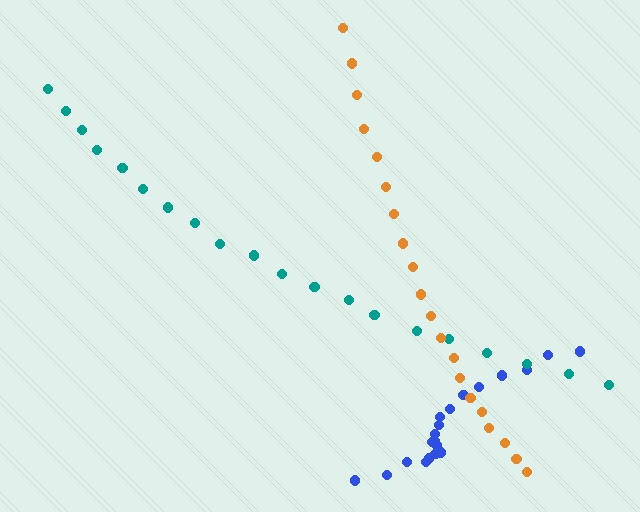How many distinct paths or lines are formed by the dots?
There are 3 distinct paths.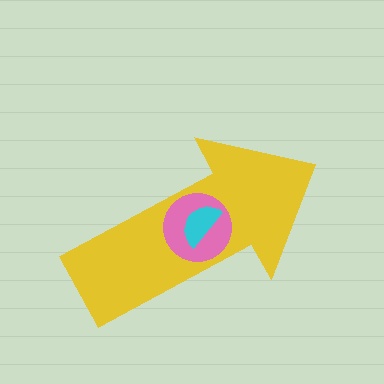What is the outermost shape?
The yellow arrow.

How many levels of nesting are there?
3.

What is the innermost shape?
The cyan semicircle.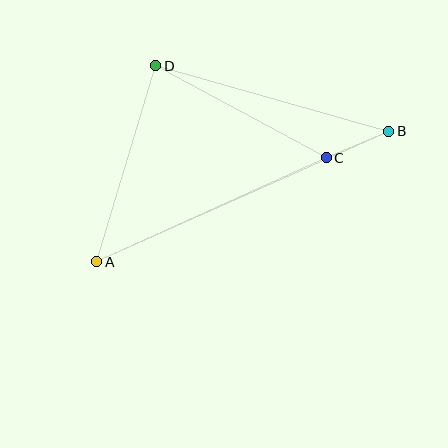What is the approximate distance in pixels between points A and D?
The distance between A and D is approximately 204 pixels.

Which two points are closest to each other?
Points B and C are closest to each other.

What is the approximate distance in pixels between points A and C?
The distance between A and C is approximately 252 pixels.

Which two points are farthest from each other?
Points A and B are farthest from each other.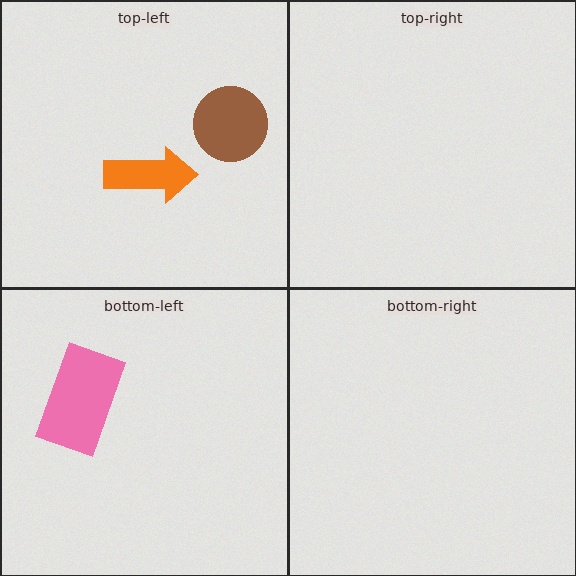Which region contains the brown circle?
The top-left region.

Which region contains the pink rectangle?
The bottom-left region.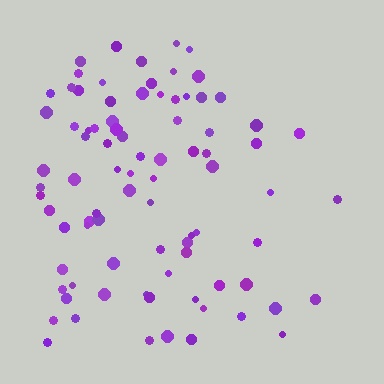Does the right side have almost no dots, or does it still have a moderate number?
Still a moderate number, just noticeably fewer than the left.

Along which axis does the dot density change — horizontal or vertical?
Horizontal.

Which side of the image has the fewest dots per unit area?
The right.